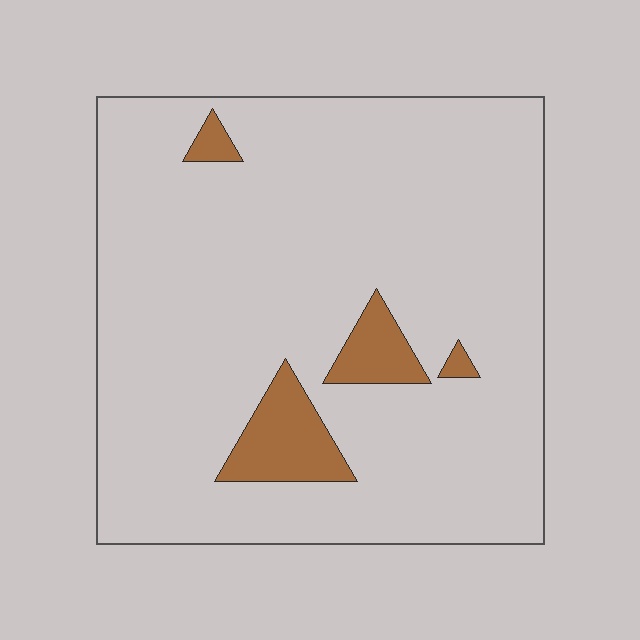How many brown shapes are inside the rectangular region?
4.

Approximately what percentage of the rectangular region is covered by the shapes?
Approximately 10%.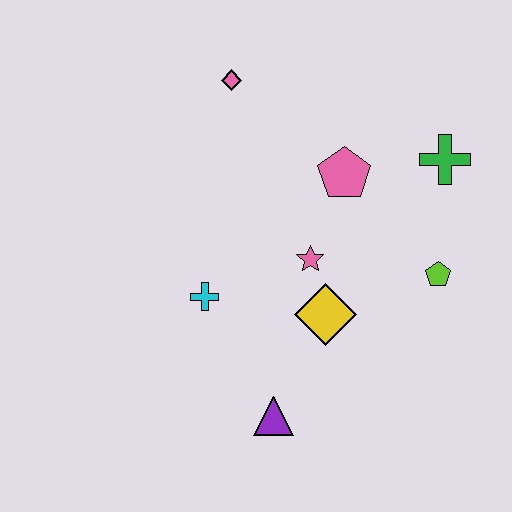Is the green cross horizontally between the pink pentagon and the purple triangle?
No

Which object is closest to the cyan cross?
The pink star is closest to the cyan cross.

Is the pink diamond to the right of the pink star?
No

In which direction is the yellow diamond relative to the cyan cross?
The yellow diamond is to the right of the cyan cross.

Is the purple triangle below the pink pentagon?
Yes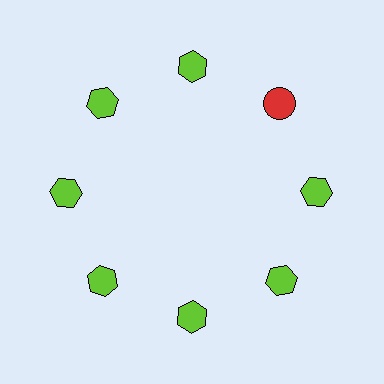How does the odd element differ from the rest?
It differs in both color (red instead of lime) and shape (circle instead of hexagon).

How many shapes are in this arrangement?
There are 8 shapes arranged in a ring pattern.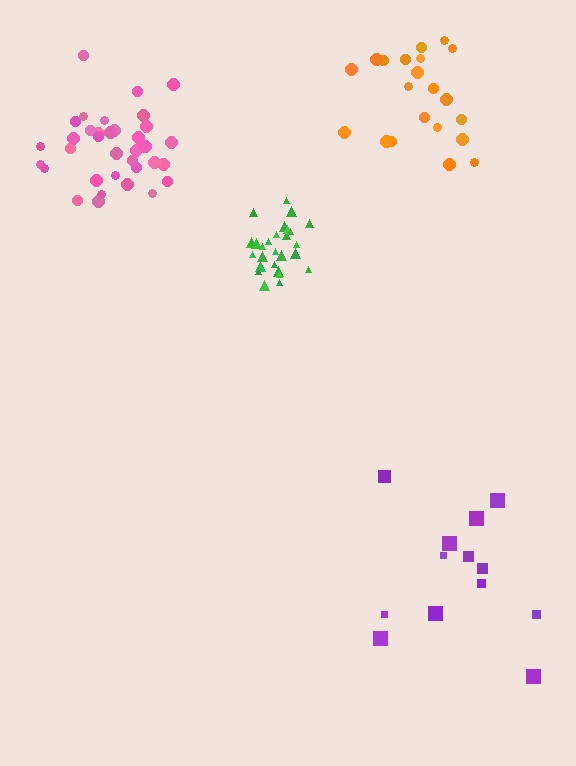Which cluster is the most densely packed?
Green.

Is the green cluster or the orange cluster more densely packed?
Green.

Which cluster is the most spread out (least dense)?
Purple.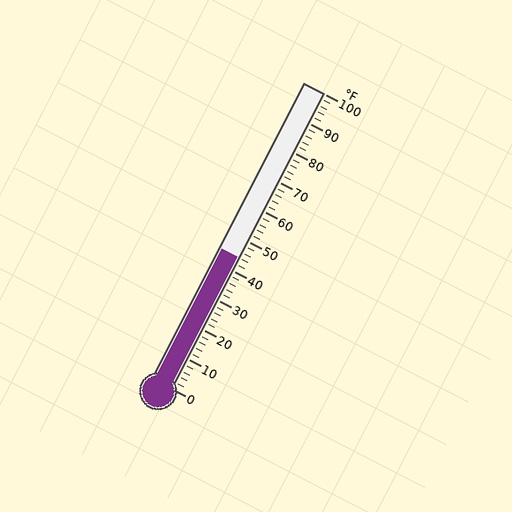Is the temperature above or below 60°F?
The temperature is below 60°F.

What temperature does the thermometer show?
The thermometer shows approximately 44°F.